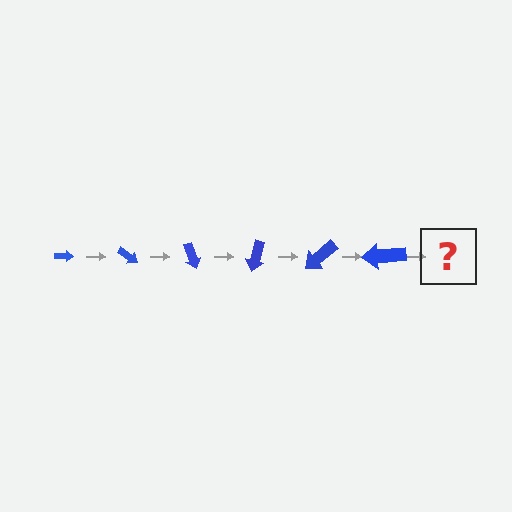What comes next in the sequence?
The next element should be an arrow, larger than the previous one and rotated 210 degrees from the start.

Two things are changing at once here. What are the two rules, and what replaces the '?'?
The two rules are that the arrow grows larger each step and it rotates 35 degrees each step. The '?' should be an arrow, larger than the previous one and rotated 210 degrees from the start.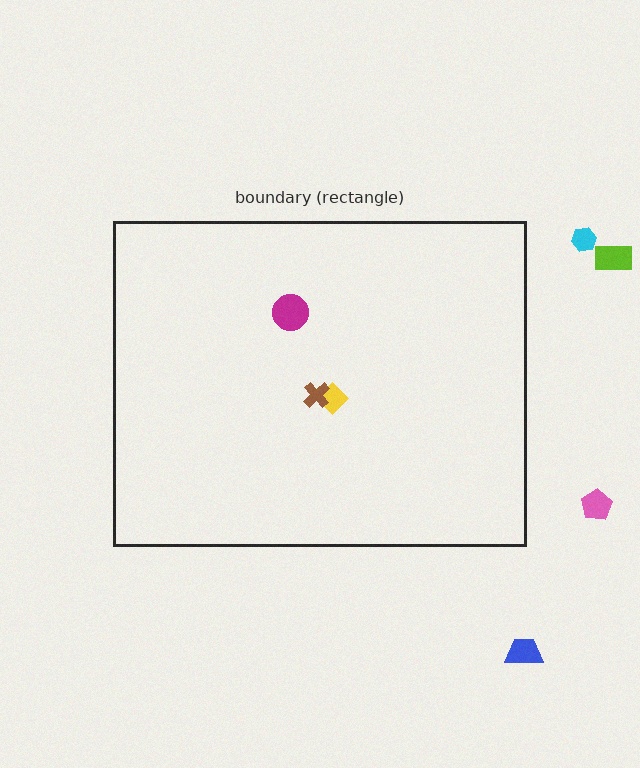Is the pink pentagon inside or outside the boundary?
Outside.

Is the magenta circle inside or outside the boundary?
Inside.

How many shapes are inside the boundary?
3 inside, 4 outside.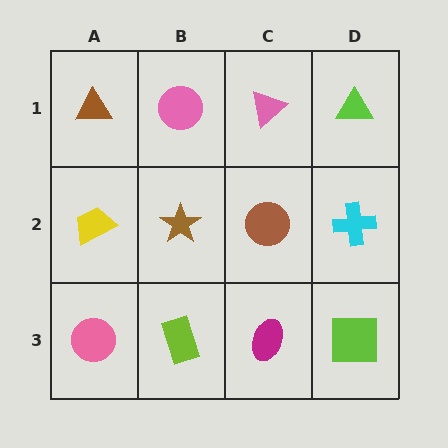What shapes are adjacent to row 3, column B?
A brown star (row 2, column B), a pink circle (row 3, column A), a magenta ellipse (row 3, column C).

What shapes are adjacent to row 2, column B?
A pink circle (row 1, column B), a lime rectangle (row 3, column B), a yellow trapezoid (row 2, column A), a brown circle (row 2, column C).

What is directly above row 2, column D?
A lime triangle.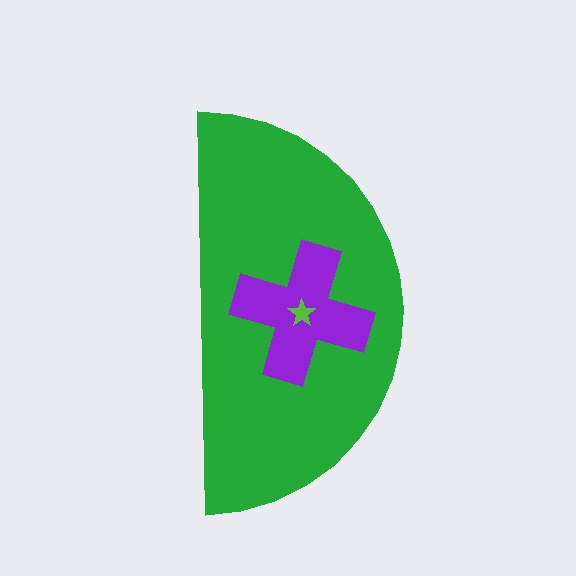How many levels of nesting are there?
3.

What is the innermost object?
The lime star.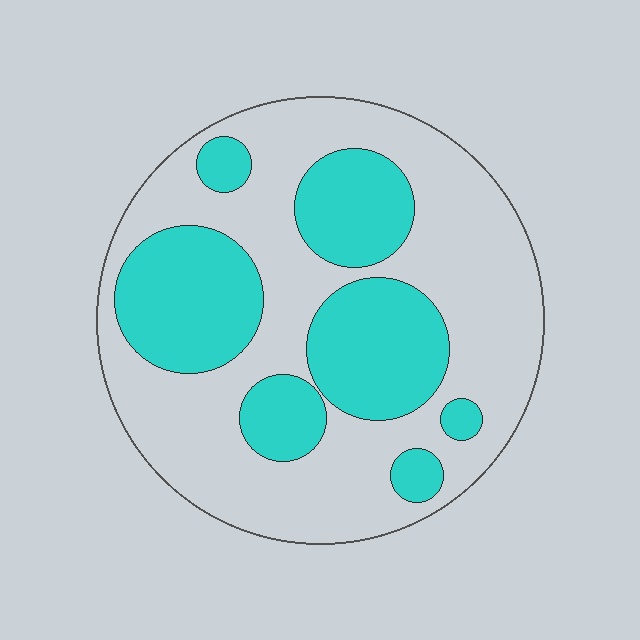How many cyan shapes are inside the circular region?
7.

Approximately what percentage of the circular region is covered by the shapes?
Approximately 35%.